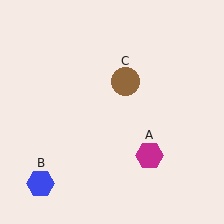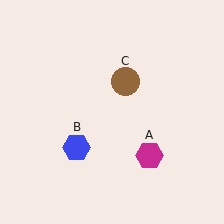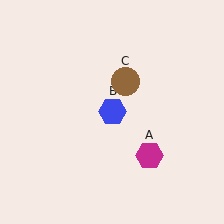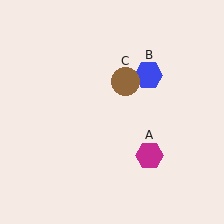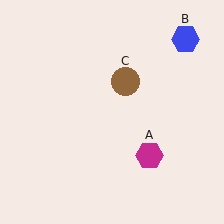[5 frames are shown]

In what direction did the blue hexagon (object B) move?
The blue hexagon (object B) moved up and to the right.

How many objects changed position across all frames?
1 object changed position: blue hexagon (object B).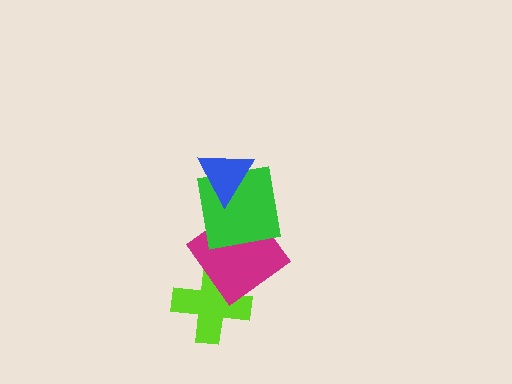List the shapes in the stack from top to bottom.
From top to bottom: the blue triangle, the green square, the magenta diamond, the lime cross.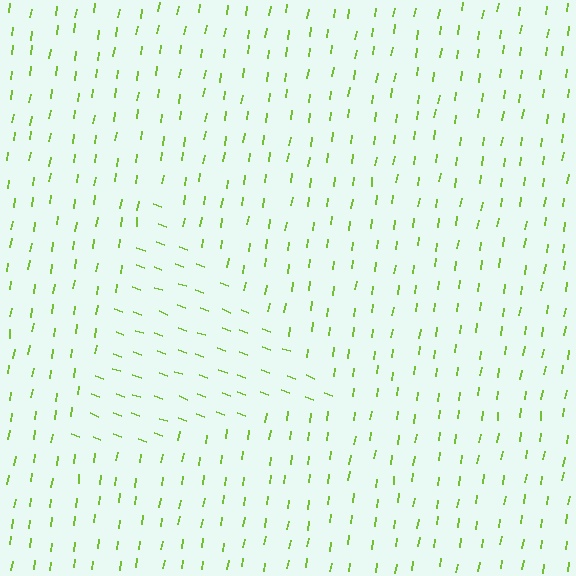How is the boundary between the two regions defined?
The boundary is defined purely by a change in line orientation (approximately 78 degrees difference). All lines are the same color and thickness.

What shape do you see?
I see a triangle.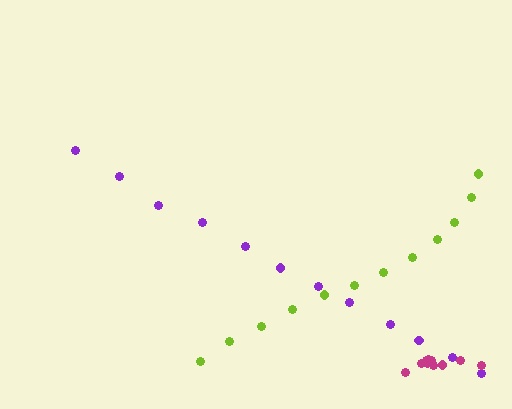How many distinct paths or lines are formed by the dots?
There are 3 distinct paths.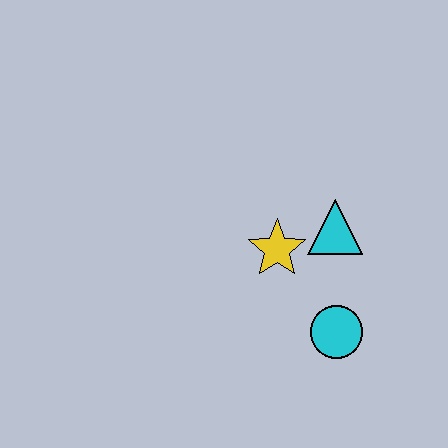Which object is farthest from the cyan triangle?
The cyan circle is farthest from the cyan triangle.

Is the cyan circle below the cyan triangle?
Yes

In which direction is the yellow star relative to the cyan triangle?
The yellow star is to the left of the cyan triangle.